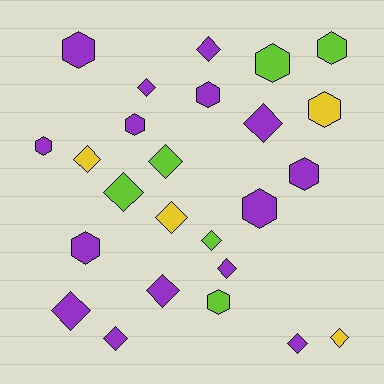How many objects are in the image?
There are 25 objects.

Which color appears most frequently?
Purple, with 15 objects.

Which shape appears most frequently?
Diamond, with 14 objects.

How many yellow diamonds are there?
There are 3 yellow diamonds.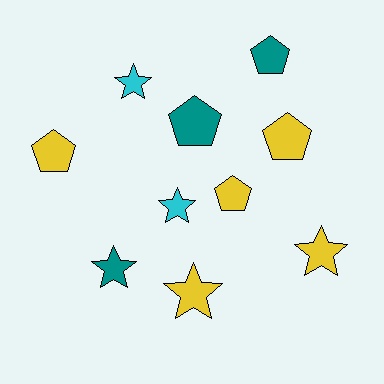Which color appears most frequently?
Yellow, with 5 objects.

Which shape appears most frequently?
Star, with 5 objects.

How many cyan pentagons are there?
There are no cyan pentagons.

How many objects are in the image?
There are 10 objects.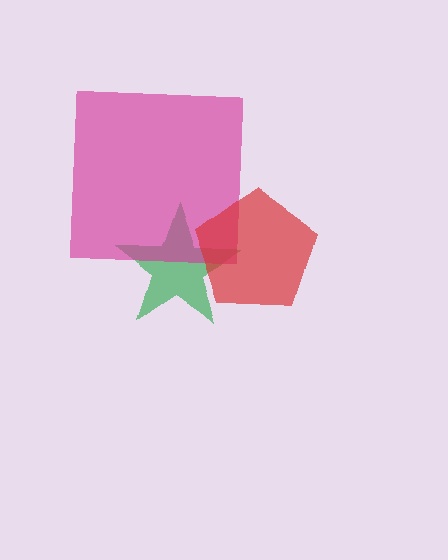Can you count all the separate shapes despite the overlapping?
Yes, there are 3 separate shapes.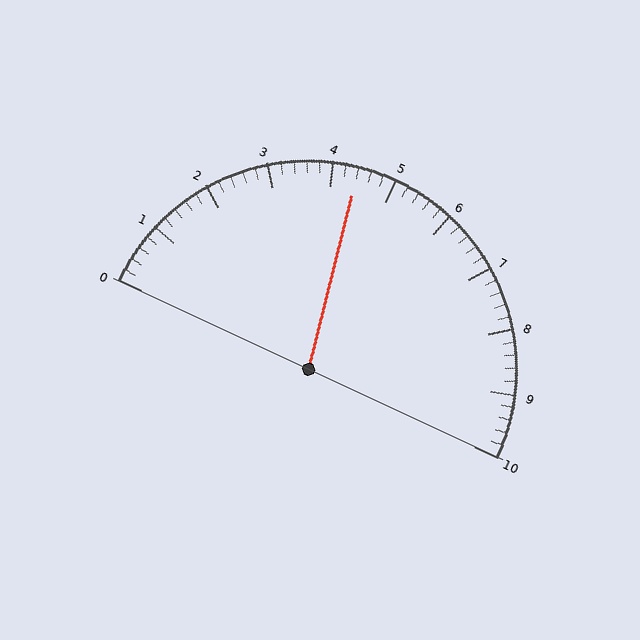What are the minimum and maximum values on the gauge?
The gauge ranges from 0 to 10.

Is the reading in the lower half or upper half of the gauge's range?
The reading is in the lower half of the range (0 to 10).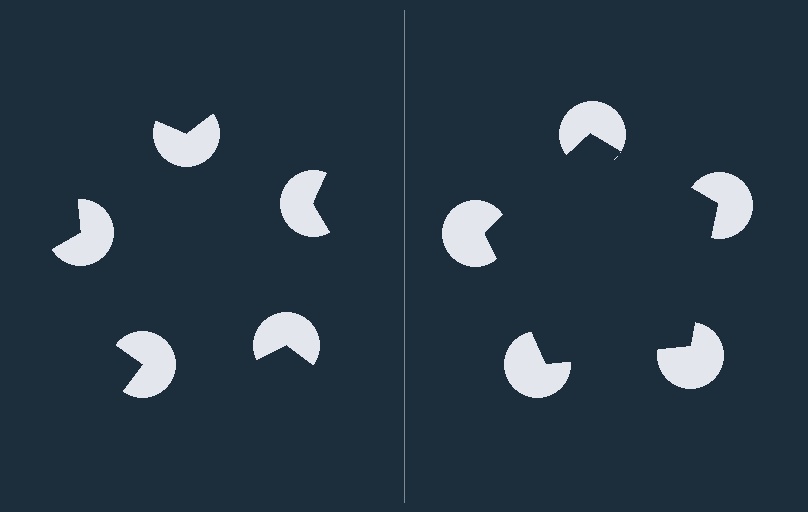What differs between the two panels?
The pac-man discs are positioned identically on both sides; only the wedge orientations differ. On the right they align to a pentagon; on the left they are misaligned.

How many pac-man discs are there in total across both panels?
10 — 5 on each side.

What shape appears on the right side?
An illusory pentagon.